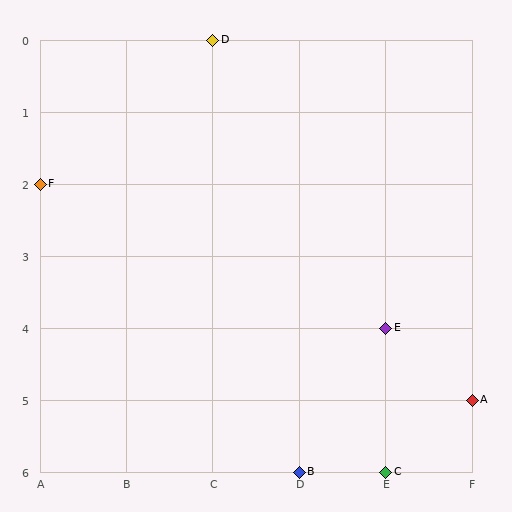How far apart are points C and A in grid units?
Points C and A are 1 column and 1 row apart (about 1.4 grid units diagonally).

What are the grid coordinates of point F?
Point F is at grid coordinates (A, 2).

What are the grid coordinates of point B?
Point B is at grid coordinates (D, 6).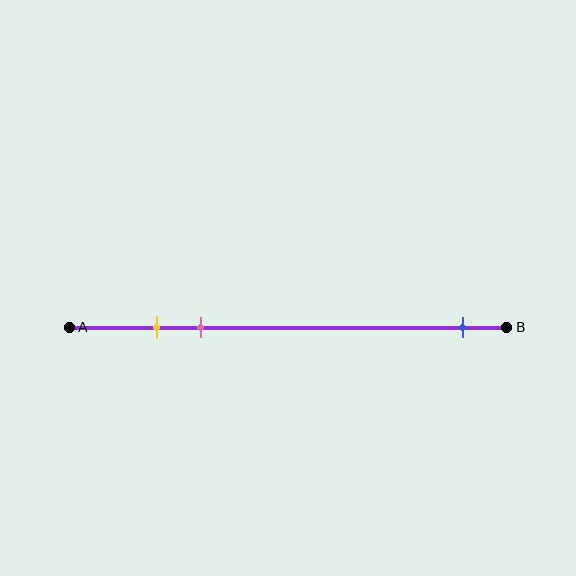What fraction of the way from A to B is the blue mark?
The blue mark is approximately 90% (0.9) of the way from A to B.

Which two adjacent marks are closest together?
The yellow and pink marks are the closest adjacent pair.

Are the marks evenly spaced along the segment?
No, the marks are not evenly spaced.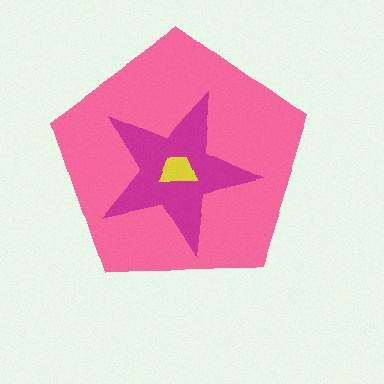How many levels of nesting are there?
3.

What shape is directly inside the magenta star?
The yellow trapezoid.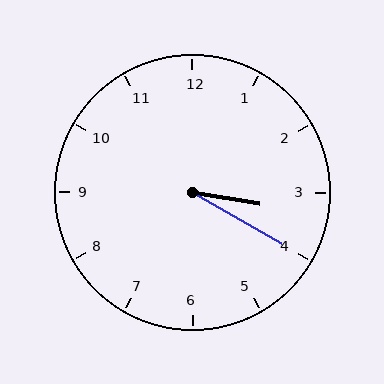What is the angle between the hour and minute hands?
Approximately 20 degrees.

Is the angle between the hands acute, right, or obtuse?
It is acute.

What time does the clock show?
3:20.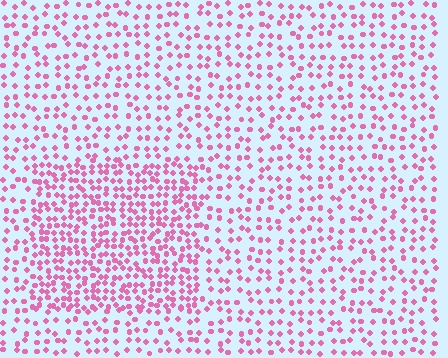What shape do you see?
I see a rectangle.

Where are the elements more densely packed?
The elements are more densely packed inside the rectangle boundary.